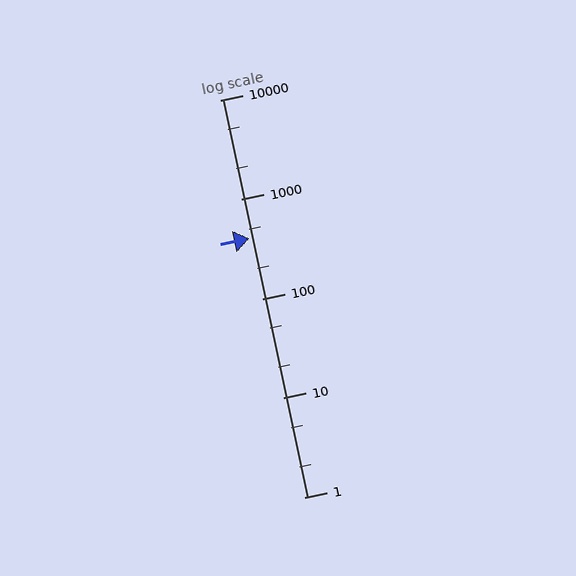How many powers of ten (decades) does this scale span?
The scale spans 4 decades, from 1 to 10000.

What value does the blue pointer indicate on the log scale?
The pointer indicates approximately 400.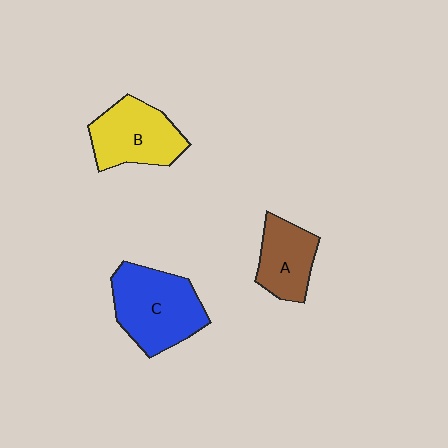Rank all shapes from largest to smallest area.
From largest to smallest: C (blue), B (yellow), A (brown).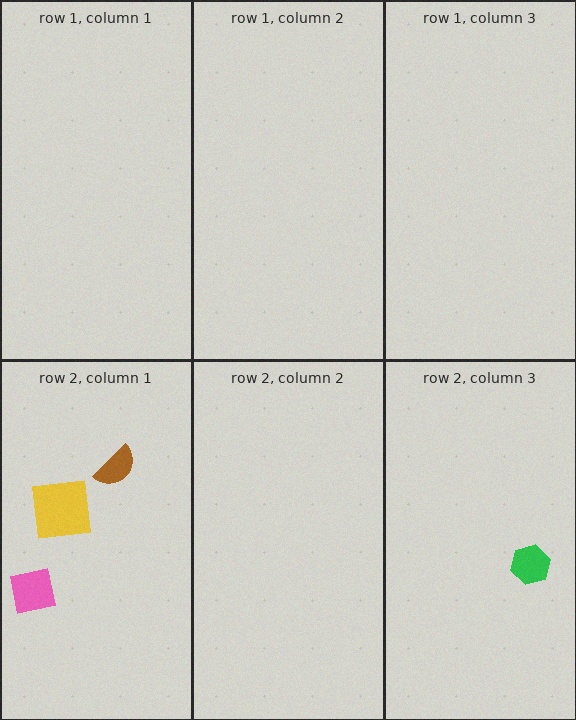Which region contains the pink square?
The row 2, column 1 region.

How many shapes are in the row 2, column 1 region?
3.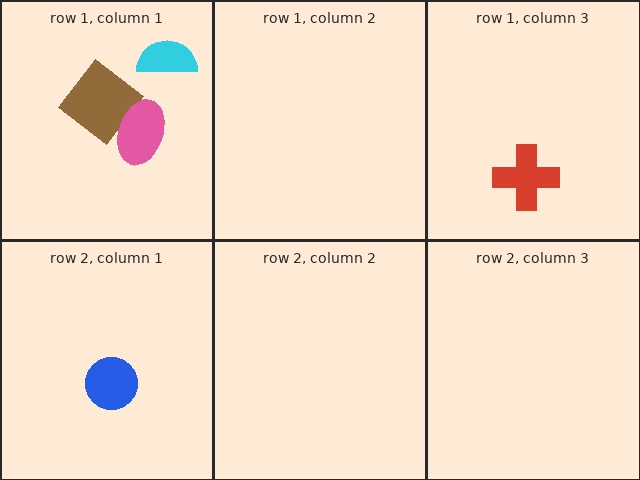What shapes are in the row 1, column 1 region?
The brown diamond, the pink ellipse, the cyan semicircle.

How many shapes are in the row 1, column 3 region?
1.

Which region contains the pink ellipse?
The row 1, column 1 region.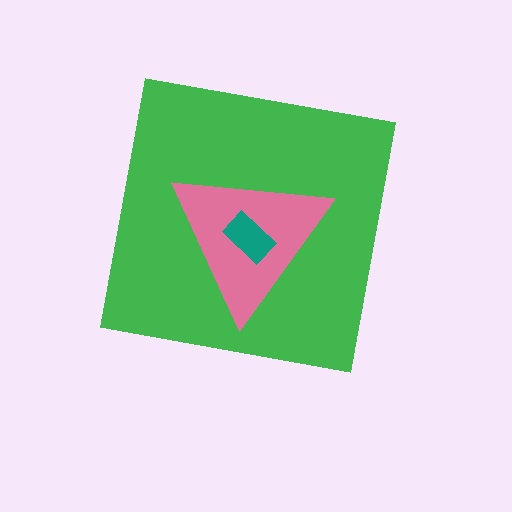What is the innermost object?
The teal rectangle.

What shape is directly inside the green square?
The pink triangle.